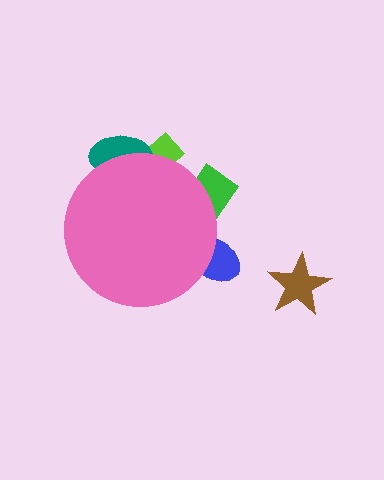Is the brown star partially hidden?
No, the brown star is fully visible.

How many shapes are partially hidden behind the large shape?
4 shapes are partially hidden.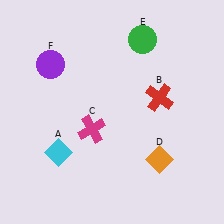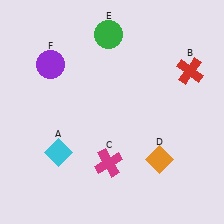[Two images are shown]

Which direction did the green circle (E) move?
The green circle (E) moved left.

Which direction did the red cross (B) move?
The red cross (B) moved right.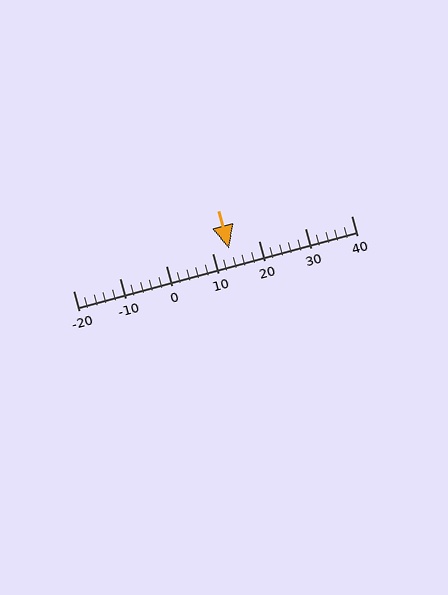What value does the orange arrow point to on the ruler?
The orange arrow points to approximately 14.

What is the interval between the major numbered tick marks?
The major tick marks are spaced 10 units apart.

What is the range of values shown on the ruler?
The ruler shows values from -20 to 40.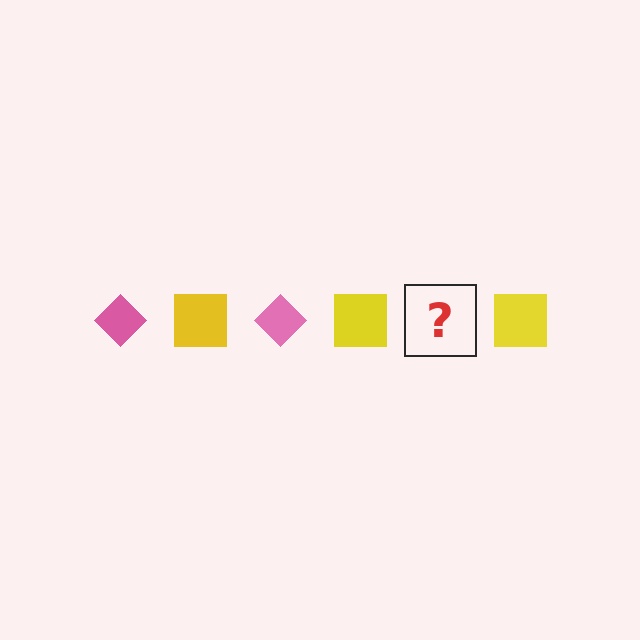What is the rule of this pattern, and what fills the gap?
The rule is that the pattern alternates between pink diamond and yellow square. The gap should be filled with a pink diamond.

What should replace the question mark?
The question mark should be replaced with a pink diamond.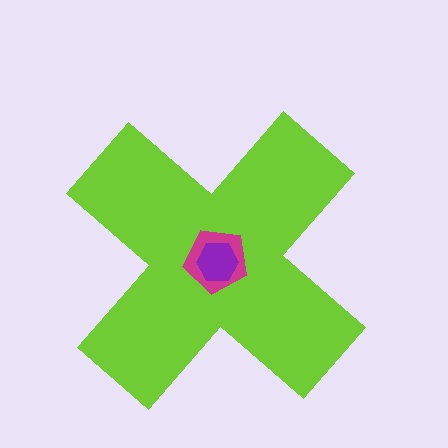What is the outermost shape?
The lime cross.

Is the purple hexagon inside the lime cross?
Yes.